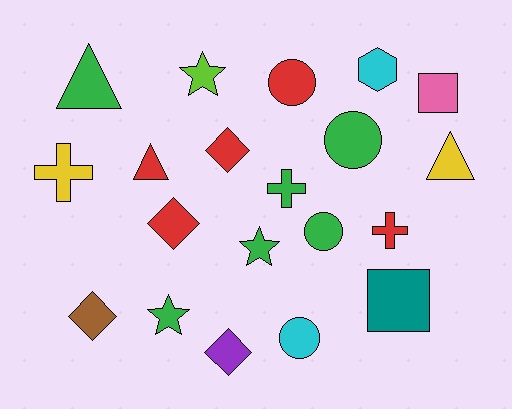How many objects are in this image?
There are 20 objects.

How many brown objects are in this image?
There is 1 brown object.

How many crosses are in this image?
There are 3 crosses.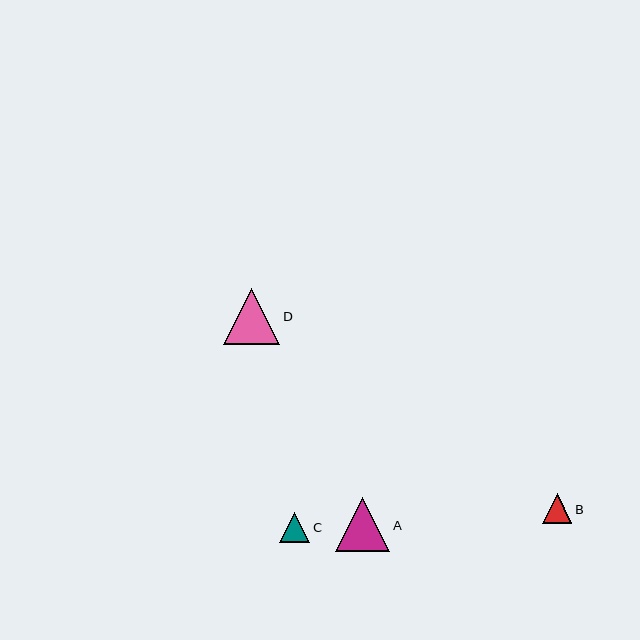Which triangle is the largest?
Triangle D is the largest with a size of approximately 56 pixels.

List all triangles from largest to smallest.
From largest to smallest: D, A, C, B.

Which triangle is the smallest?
Triangle B is the smallest with a size of approximately 29 pixels.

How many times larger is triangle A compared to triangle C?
Triangle A is approximately 1.8 times the size of triangle C.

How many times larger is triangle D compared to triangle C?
Triangle D is approximately 1.8 times the size of triangle C.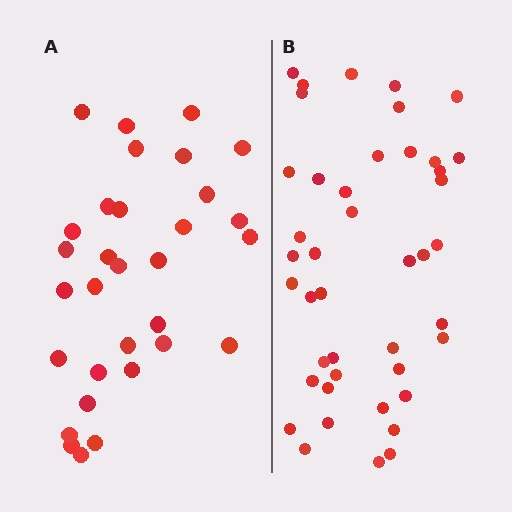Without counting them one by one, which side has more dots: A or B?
Region B (the right region) has more dots.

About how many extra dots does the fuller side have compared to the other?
Region B has roughly 12 or so more dots than region A.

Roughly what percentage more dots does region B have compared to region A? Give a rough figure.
About 40% more.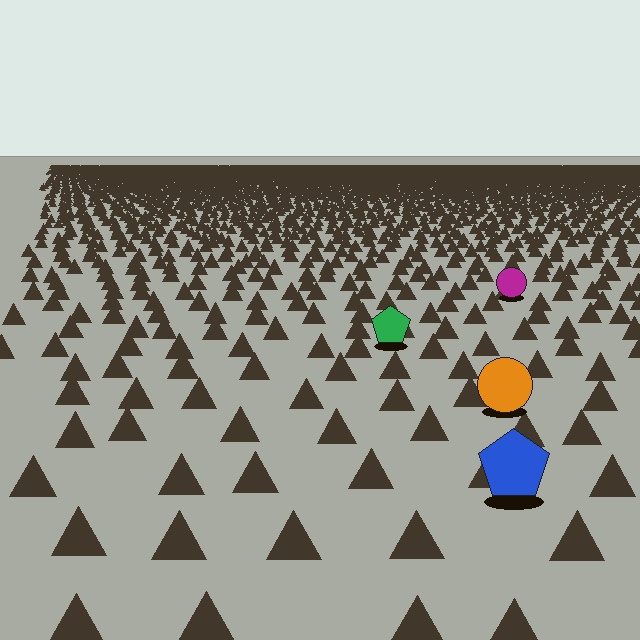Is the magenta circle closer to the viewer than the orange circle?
No. The orange circle is closer — you can tell from the texture gradient: the ground texture is coarser near it.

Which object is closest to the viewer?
The blue pentagon is closest. The texture marks near it are larger and more spread out.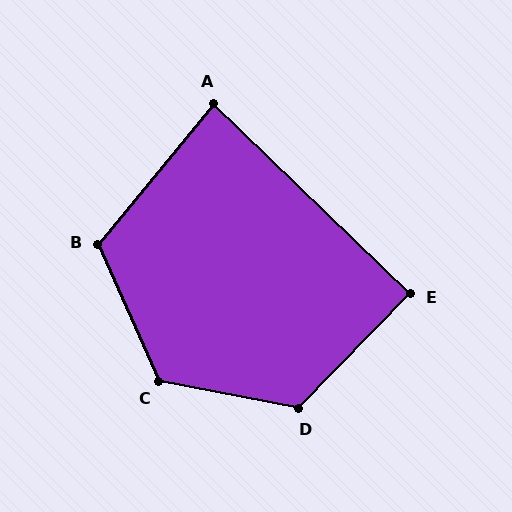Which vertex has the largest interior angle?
C, at approximately 125 degrees.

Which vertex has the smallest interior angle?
A, at approximately 85 degrees.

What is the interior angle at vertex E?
Approximately 90 degrees (approximately right).